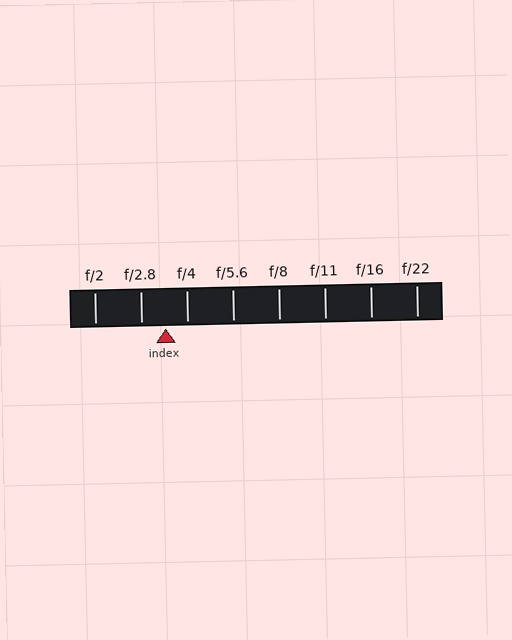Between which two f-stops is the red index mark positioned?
The index mark is between f/2.8 and f/4.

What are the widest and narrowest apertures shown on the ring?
The widest aperture shown is f/2 and the narrowest is f/22.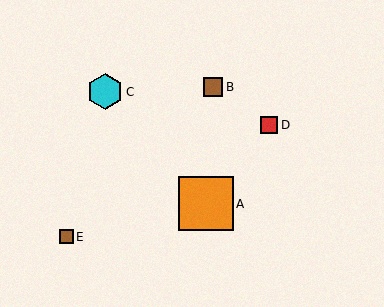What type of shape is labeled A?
Shape A is an orange square.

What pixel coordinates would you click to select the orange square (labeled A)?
Click at (206, 204) to select the orange square A.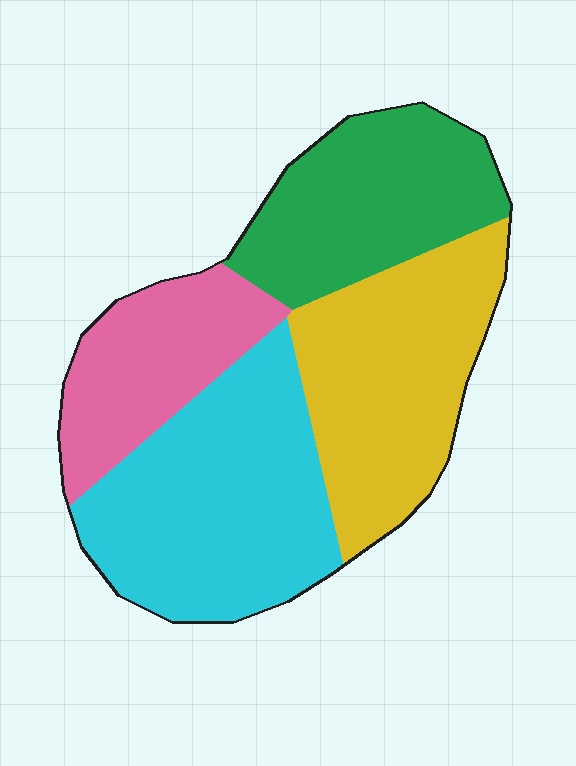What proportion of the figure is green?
Green covers around 25% of the figure.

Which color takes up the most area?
Cyan, at roughly 30%.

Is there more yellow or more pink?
Yellow.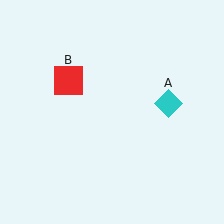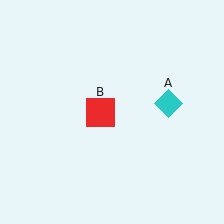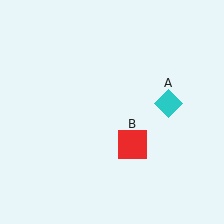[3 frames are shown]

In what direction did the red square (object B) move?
The red square (object B) moved down and to the right.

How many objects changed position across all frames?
1 object changed position: red square (object B).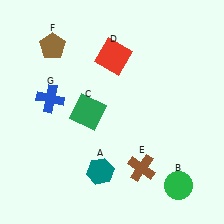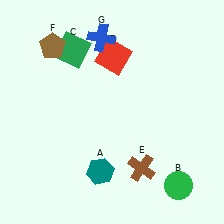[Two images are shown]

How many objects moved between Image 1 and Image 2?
2 objects moved between the two images.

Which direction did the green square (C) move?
The green square (C) moved up.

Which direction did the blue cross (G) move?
The blue cross (G) moved up.